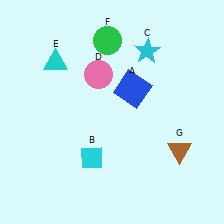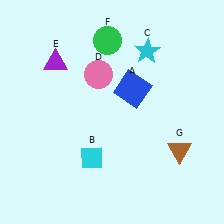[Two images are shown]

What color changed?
The triangle (E) changed from cyan in Image 1 to purple in Image 2.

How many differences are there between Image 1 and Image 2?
There is 1 difference between the two images.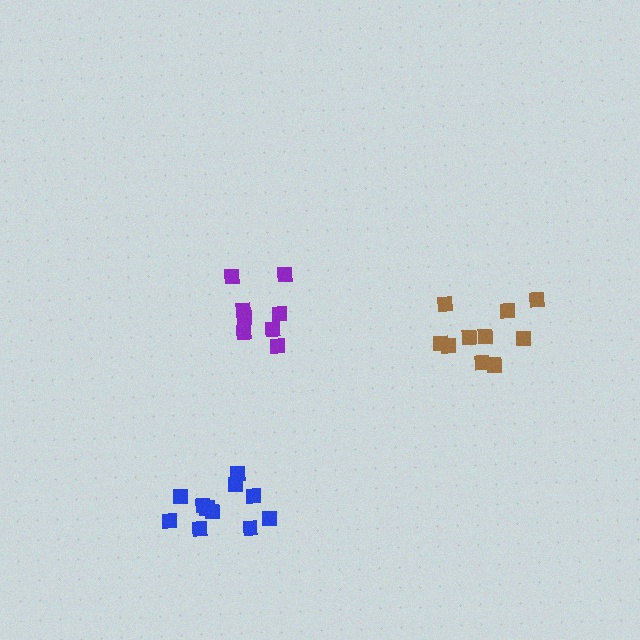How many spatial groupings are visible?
There are 3 spatial groupings.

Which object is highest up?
The purple cluster is topmost.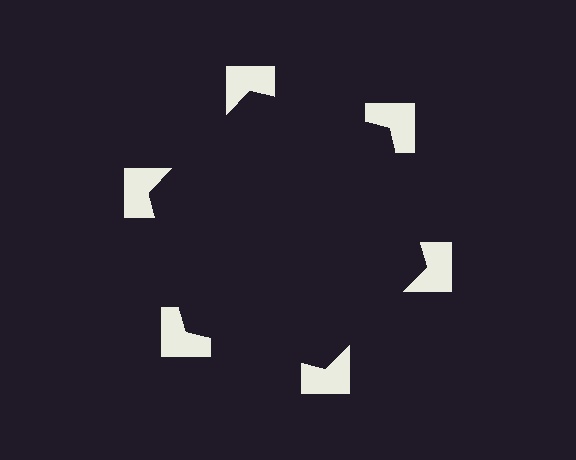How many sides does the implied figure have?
6 sides.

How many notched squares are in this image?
There are 6 — one at each vertex of the illusory hexagon.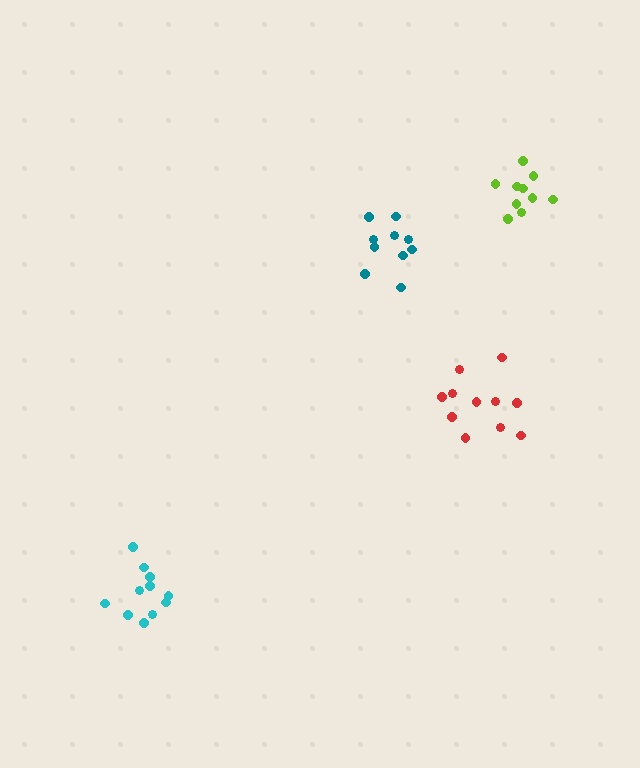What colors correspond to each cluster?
The clusters are colored: cyan, teal, red, lime.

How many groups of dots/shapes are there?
There are 4 groups.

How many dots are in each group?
Group 1: 11 dots, Group 2: 10 dots, Group 3: 11 dots, Group 4: 10 dots (42 total).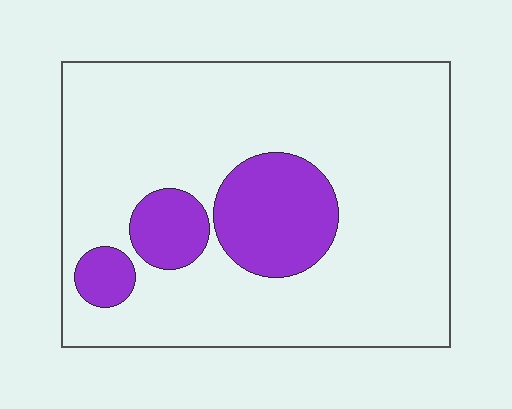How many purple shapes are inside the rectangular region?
3.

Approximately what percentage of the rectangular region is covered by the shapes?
Approximately 20%.